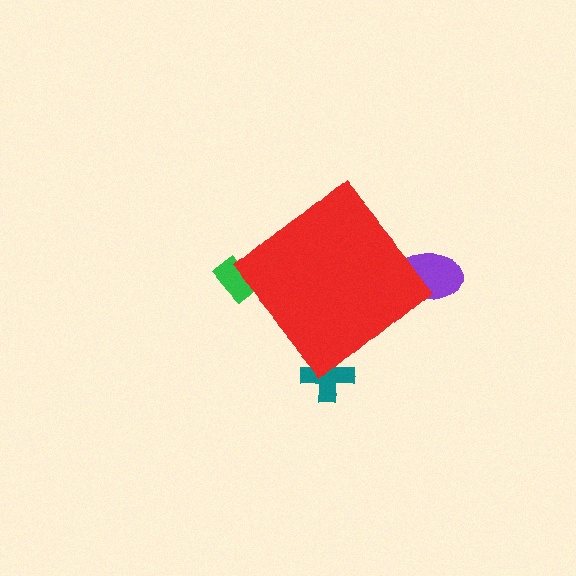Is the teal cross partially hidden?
Yes, the teal cross is partially hidden behind the red diamond.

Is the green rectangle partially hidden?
Yes, the green rectangle is partially hidden behind the red diamond.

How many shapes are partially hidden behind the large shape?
3 shapes are partially hidden.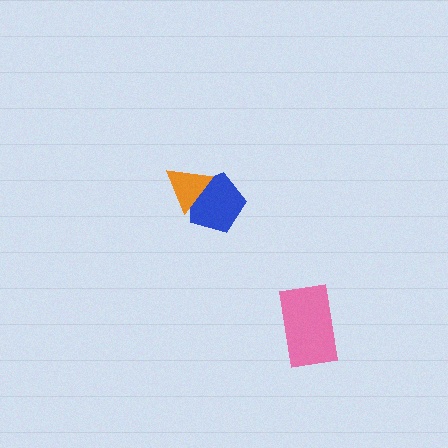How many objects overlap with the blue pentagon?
1 object overlaps with the blue pentagon.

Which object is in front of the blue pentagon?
The orange triangle is in front of the blue pentagon.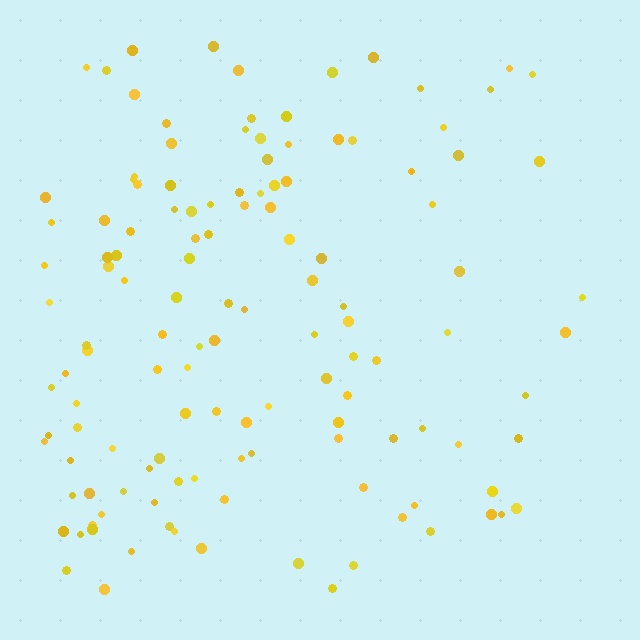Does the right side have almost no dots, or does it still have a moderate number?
Still a moderate number, just noticeably fewer than the left.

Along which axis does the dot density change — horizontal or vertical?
Horizontal.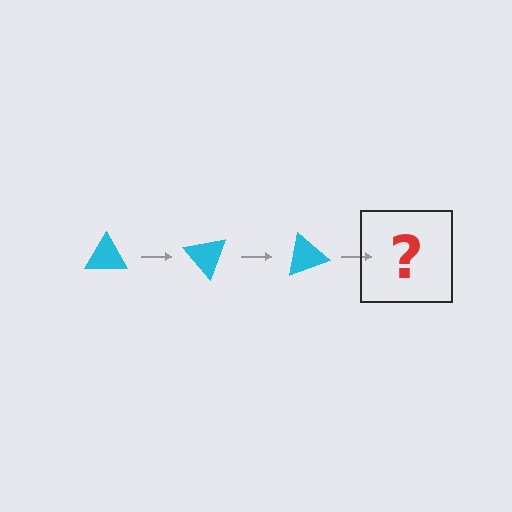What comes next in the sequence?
The next element should be a cyan triangle rotated 150 degrees.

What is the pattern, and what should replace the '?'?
The pattern is that the triangle rotates 50 degrees each step. The '?' should be a cyan triangle rotated 150 degrees.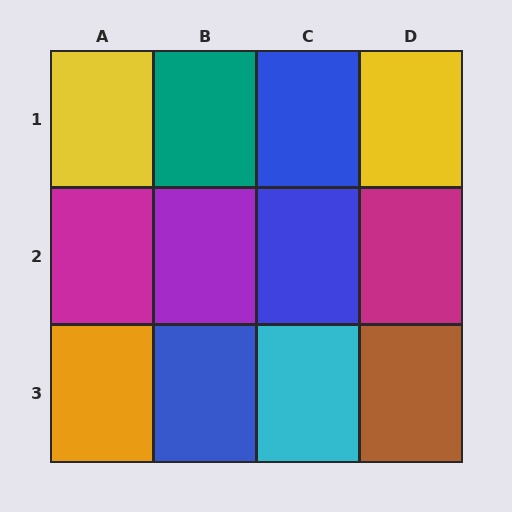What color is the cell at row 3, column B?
Blue.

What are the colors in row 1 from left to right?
Yellow, teal, blue, yellow.